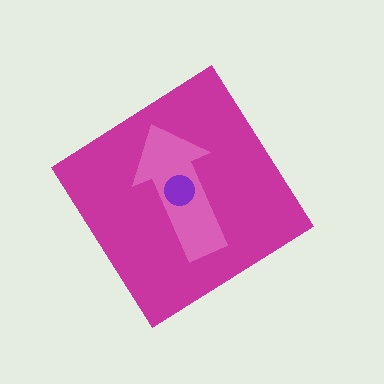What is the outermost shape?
The magenta diamond.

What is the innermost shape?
The purple circle.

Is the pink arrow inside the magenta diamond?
Yes.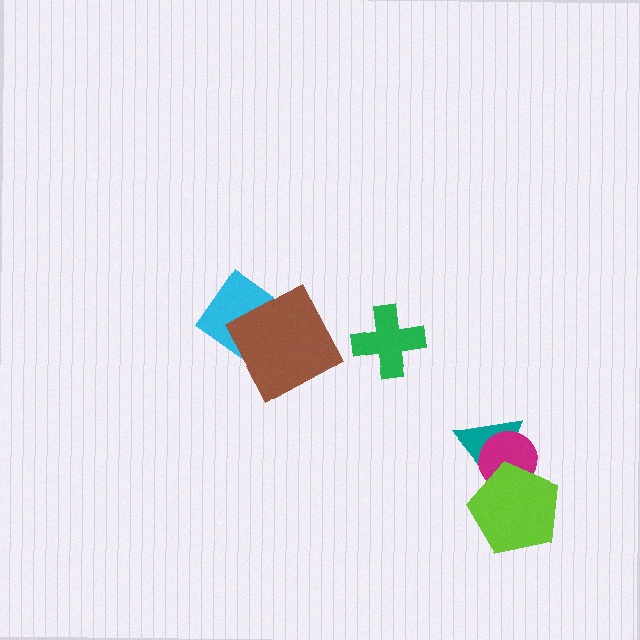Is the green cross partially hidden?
No, no other shape covers it.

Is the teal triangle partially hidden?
Yes, it is partially covered by another shape.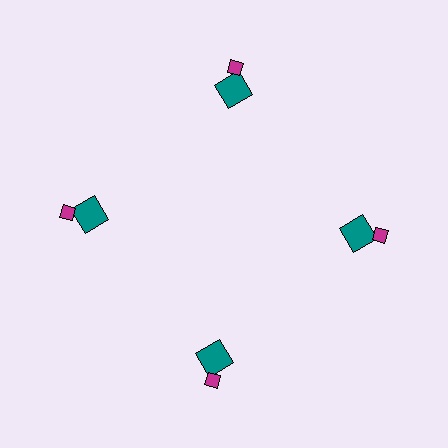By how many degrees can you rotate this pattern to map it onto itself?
The pattern maps onto itself every 90 degrees of rotation.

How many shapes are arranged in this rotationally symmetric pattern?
There are 8 shapes, arranged in 4 groups of 2.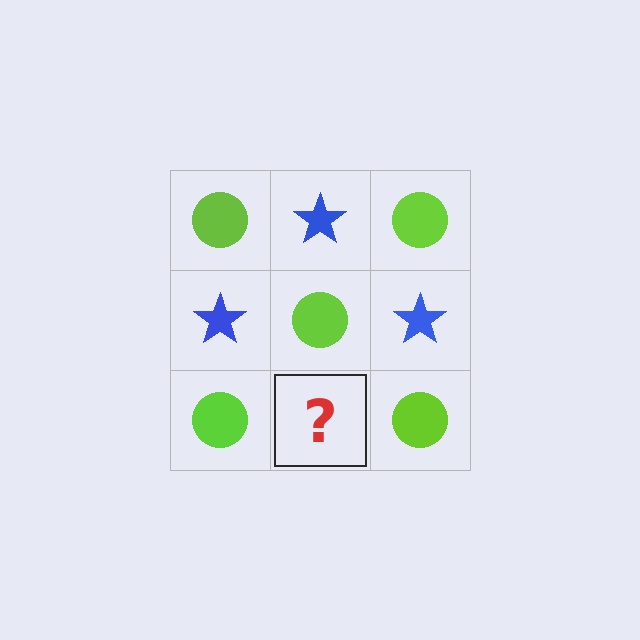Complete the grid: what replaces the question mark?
The question mark should be replaced with a blue star.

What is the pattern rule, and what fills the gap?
The rule is that it alternates lime circle and blue star in a checkerboard pattern. The gap should be filled with a blue star.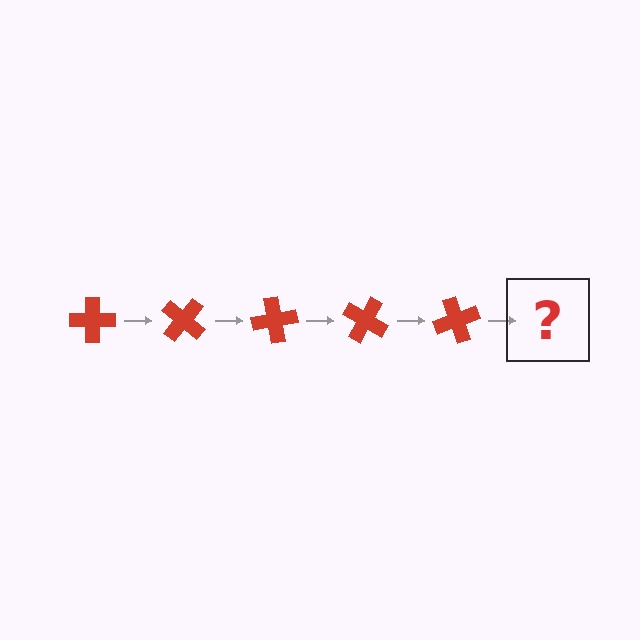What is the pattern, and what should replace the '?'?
The pattern is that the cross rotates 40 degrees each step. The '?' should be a red cross rotated 200 degrees.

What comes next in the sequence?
The next element should be a red cross rotated 200 degrees.